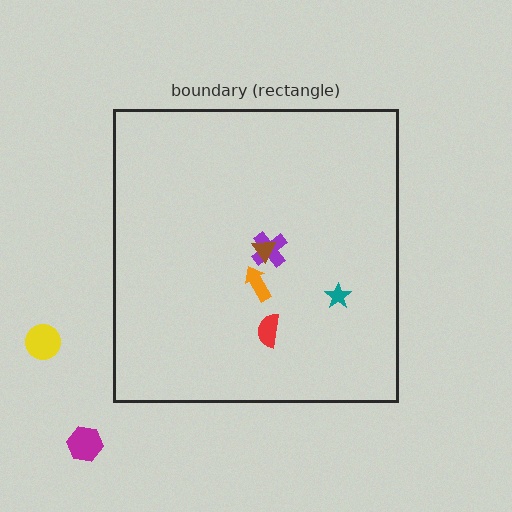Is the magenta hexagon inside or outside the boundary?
Outside.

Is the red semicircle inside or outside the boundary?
Inside.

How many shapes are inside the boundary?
5 inside, 2 outside.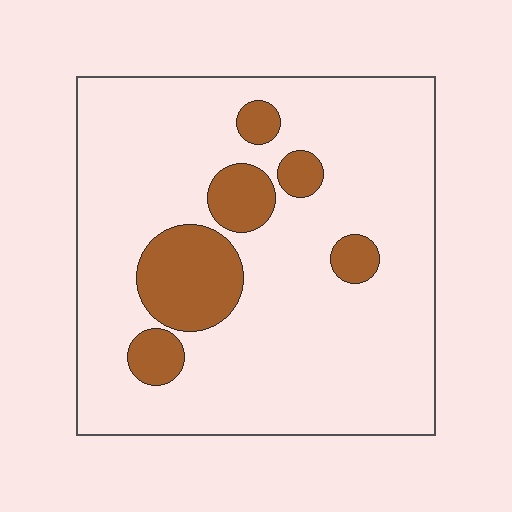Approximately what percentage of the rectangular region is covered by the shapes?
Approximately 15%.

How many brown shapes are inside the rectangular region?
6.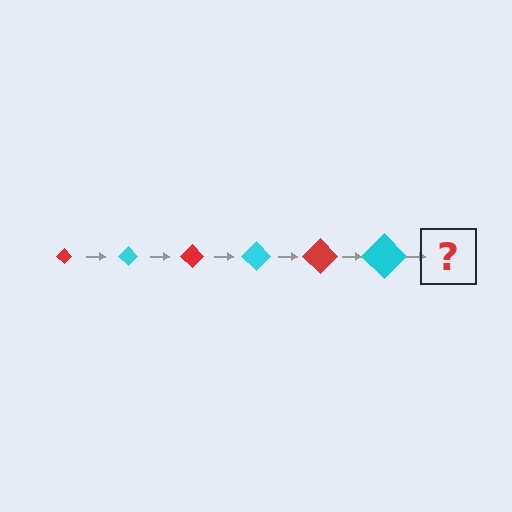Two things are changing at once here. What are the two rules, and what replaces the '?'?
The two rules are that the diamond grows larger each step and the color cycles through red and cyan. The '?' should be a red diamond, larger than the previous one.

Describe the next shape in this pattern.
It should be a red diamond, larger than the previous one.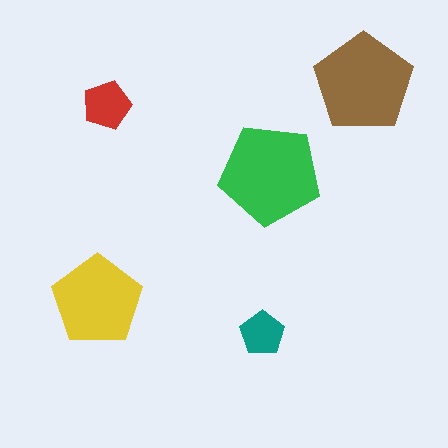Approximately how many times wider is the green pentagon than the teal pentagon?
About 2.5 times wider.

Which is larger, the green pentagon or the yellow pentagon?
The green one.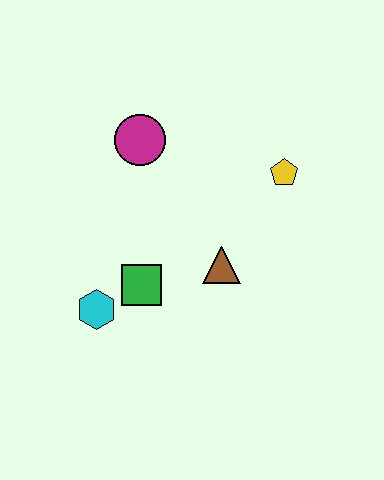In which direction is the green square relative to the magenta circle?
The green square is below the magenta circle.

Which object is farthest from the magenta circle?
The cyan hexagon is farthest from the magenta circle.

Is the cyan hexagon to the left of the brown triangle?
Yes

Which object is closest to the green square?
The cyan hexagon is closest to the green square.